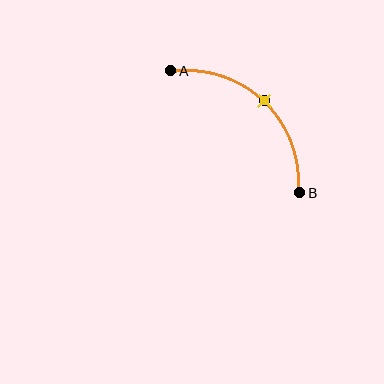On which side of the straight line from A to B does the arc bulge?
The arc bulges above and to the right of the straight line connecting A and B.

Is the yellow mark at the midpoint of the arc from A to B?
Yes. The yellow mark lies on the arc at equal arc-length from both A and B — it is the arc midpoint.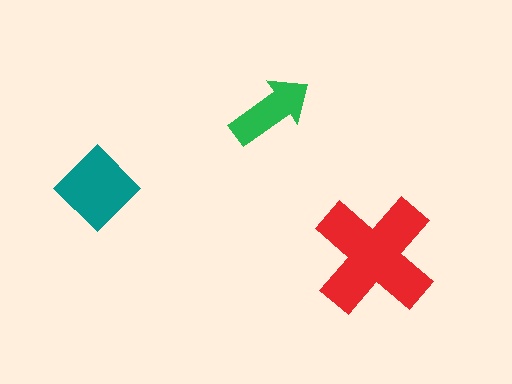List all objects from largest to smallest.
The red cross, the teal diamond, the green arrow.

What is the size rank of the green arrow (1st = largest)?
3rd.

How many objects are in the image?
There are 3 objects in the image.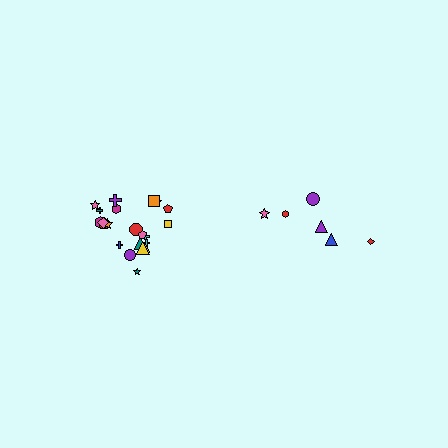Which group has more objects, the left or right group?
The left group.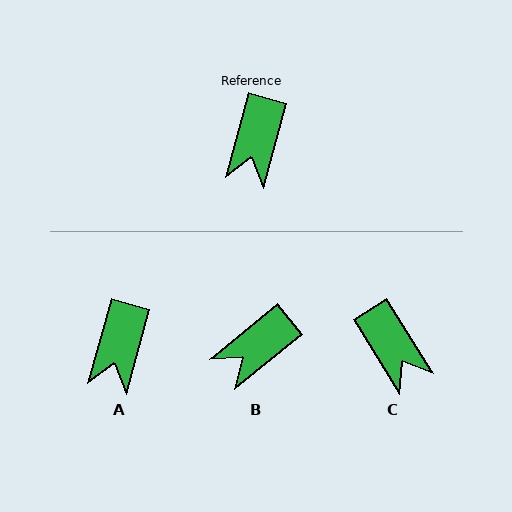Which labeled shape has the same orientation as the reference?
A.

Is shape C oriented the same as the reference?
No, it is off by about 47 degrees.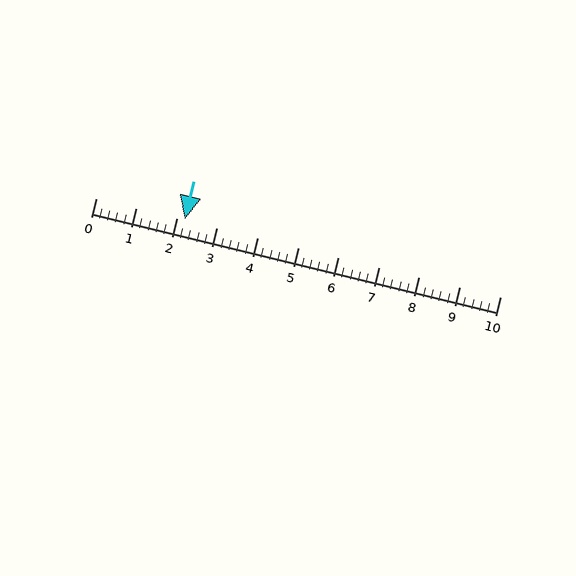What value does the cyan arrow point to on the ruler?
The cyan arrow points to approximately 2.2.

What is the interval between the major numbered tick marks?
The major tick marks are spaced 1 units apart.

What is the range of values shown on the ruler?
The ruler shows values from 0 to 10.